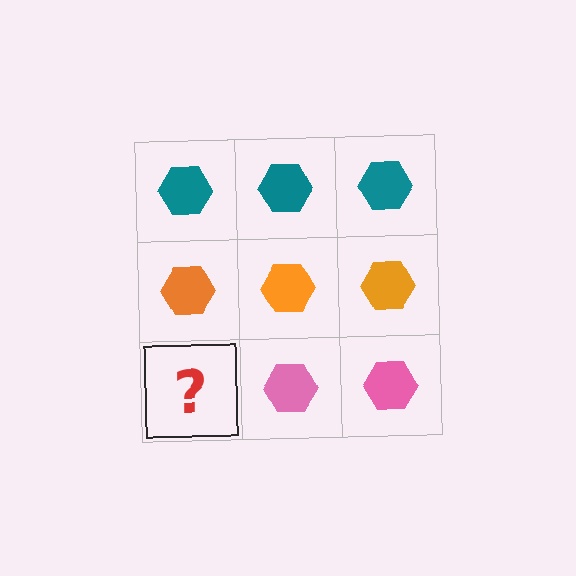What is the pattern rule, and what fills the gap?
The rule is that each row has a consistent color. The gap should be filled with a pink hexagon.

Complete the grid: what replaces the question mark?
The question mark should be replaced with a pink hexagon.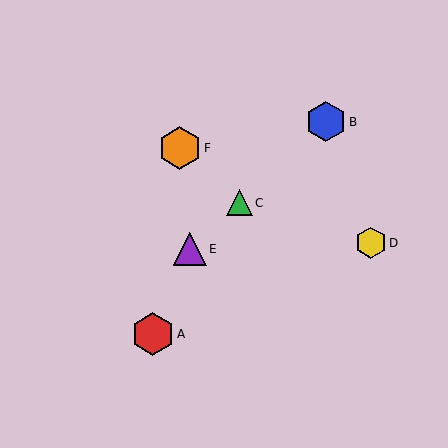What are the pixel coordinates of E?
Object E is at (190, 249).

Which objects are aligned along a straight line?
Objects B, C, E are aligned along a straight line.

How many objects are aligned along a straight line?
3 objects (B, C, E) are aligned along a straight line.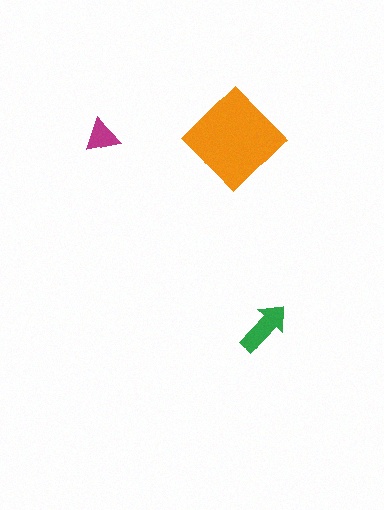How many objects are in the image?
There are 3 objects in the image.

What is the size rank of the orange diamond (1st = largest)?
1st.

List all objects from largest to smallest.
The orange diamond, the green arrow, the magenta triangle.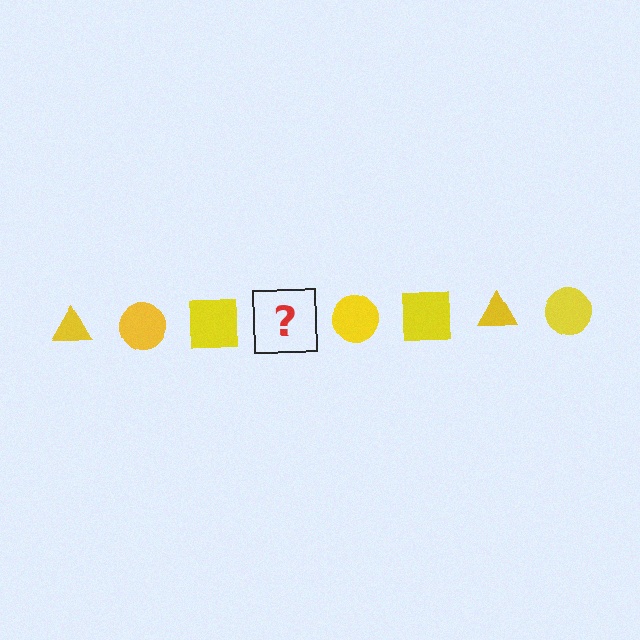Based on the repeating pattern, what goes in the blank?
The blank should be a yellow triangle.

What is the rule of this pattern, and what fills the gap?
The rule is that the pattern cycles through triangle, circle, square shapes in yellow. The gap should be filled with a yellow triangle.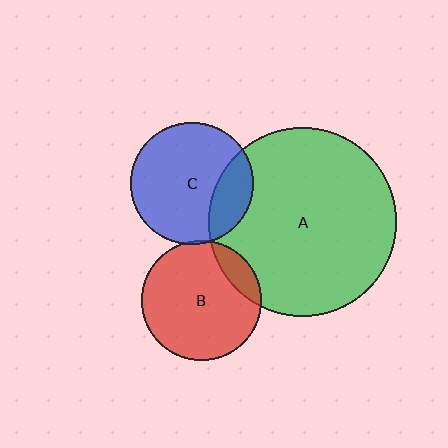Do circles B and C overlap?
Yes.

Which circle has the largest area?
Circle A (green).